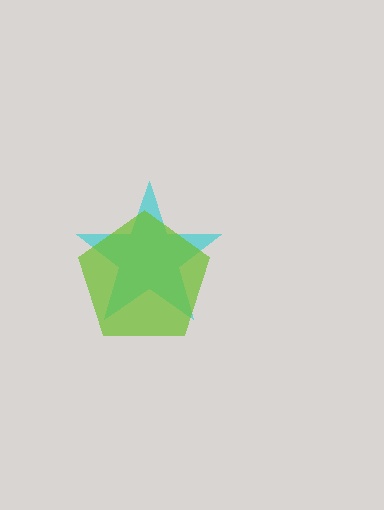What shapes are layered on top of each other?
The layered shapes are: a cyan star, a lime pentagon.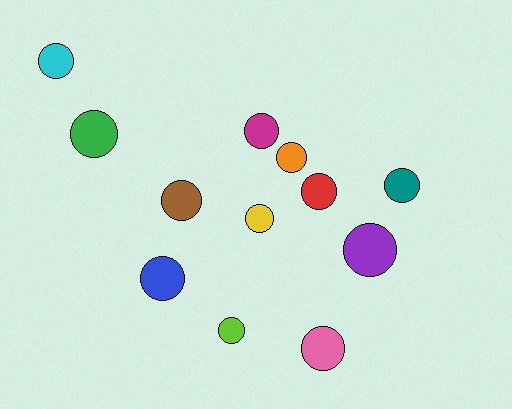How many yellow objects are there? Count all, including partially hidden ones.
There is 1 yellow object.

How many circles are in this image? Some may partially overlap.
There are 12 circles.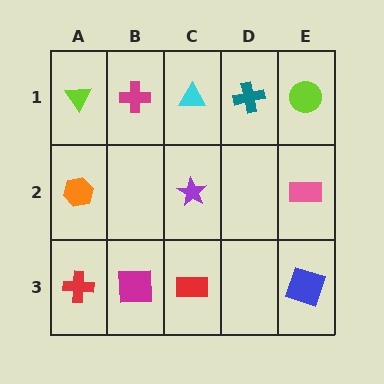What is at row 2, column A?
An orange hexagon.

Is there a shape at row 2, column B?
No, that cell is empty.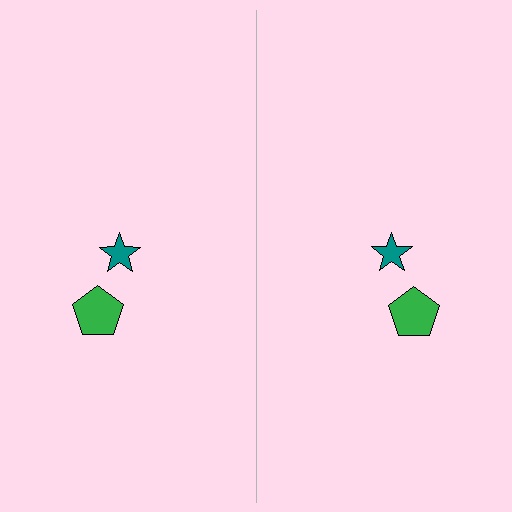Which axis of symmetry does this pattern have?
The pattern has a vertical axis of symmetry running through the center of the image.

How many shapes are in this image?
There are 4 shapes in this image.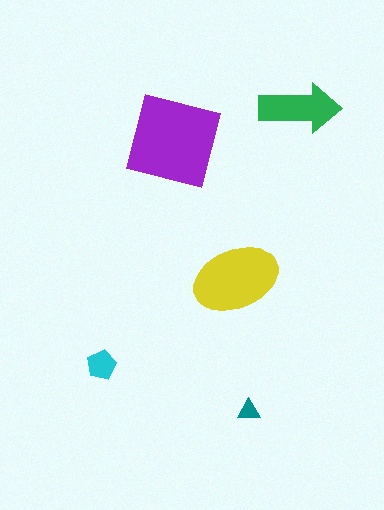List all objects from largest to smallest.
The purple square, the yellow ellipse, the green arrow, the cyan pentagon, the teal triangle.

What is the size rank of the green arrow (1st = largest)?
3rd.